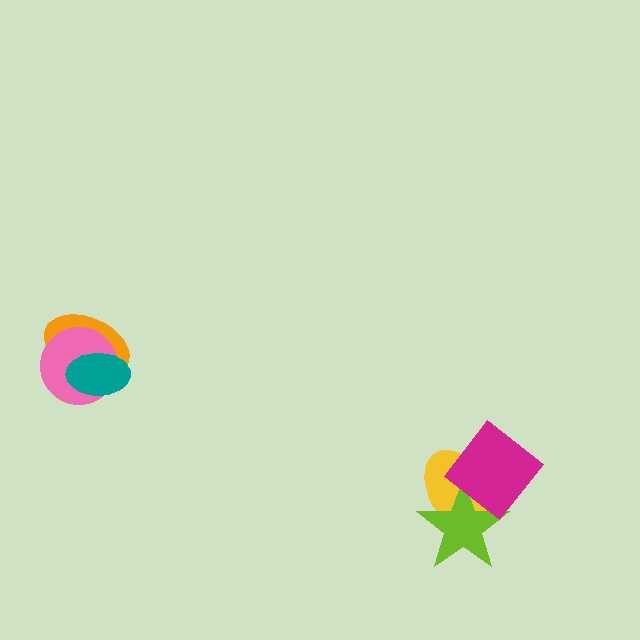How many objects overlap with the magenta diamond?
2 objects overlap with the magenta diamond.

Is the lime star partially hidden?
Yes, it is partially covered by another shape.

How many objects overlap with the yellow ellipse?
2 objects overlap with the yellow ellipse.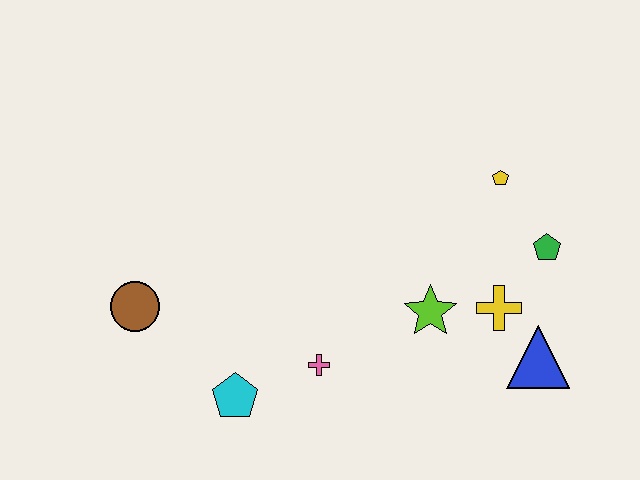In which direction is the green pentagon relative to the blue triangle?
The green pentagon is above the blue triangle.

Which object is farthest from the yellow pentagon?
The brown circle is farthest from the yellow pentagon.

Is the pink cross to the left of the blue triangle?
Yes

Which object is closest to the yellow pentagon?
The green pentagon is closest to the yellow pentagon.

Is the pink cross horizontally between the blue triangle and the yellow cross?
No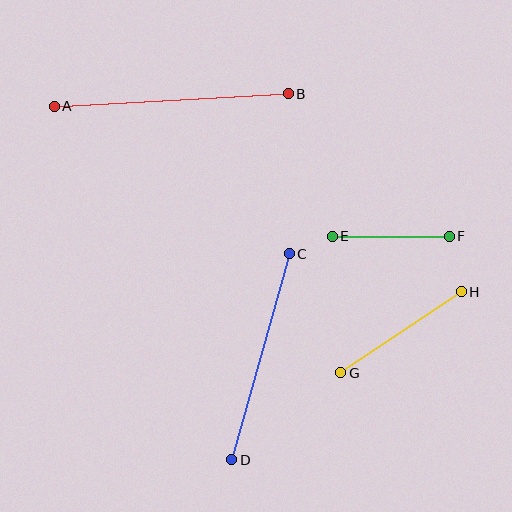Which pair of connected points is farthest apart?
Points A and B are farthest apart.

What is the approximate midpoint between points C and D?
The midpoint is at approximately (260, 357) pixels.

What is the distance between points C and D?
The distance is approximately 214 pixels.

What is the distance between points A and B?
The distance is approximately 234 pixels.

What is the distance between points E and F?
The distance is approximately 117 pixels.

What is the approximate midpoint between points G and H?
The midpoint is at approximately (401, 332) pixels.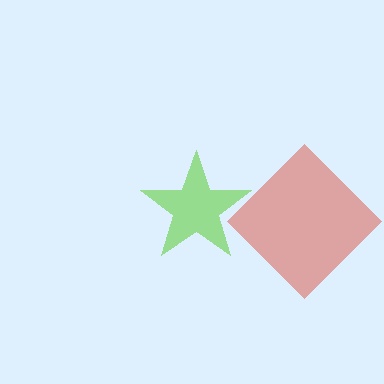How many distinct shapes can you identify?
There are 2 distinct shapes: a lime star, a red diamond.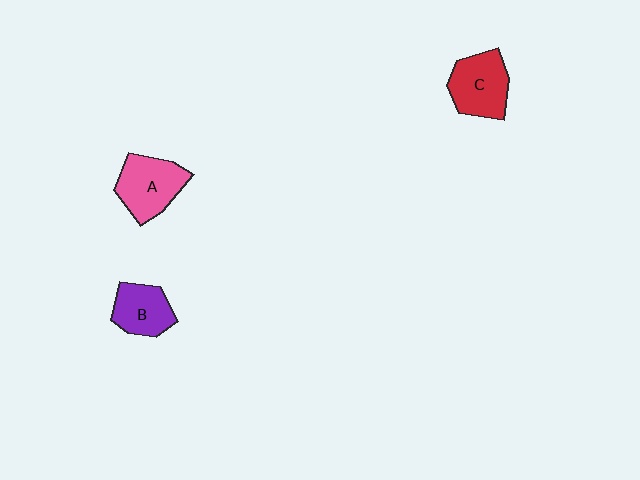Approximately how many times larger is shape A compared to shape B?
Approximately 1.3 times.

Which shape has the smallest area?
Shape B (purple).